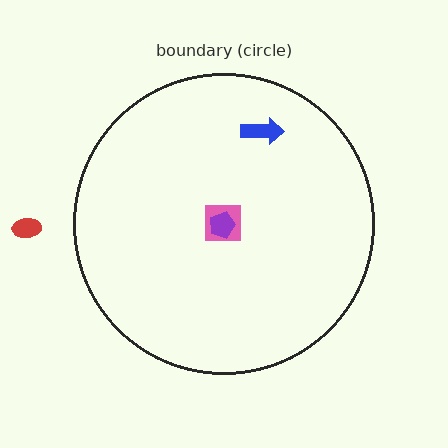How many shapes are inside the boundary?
3 inside, 1 outside.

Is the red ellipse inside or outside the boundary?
Outside.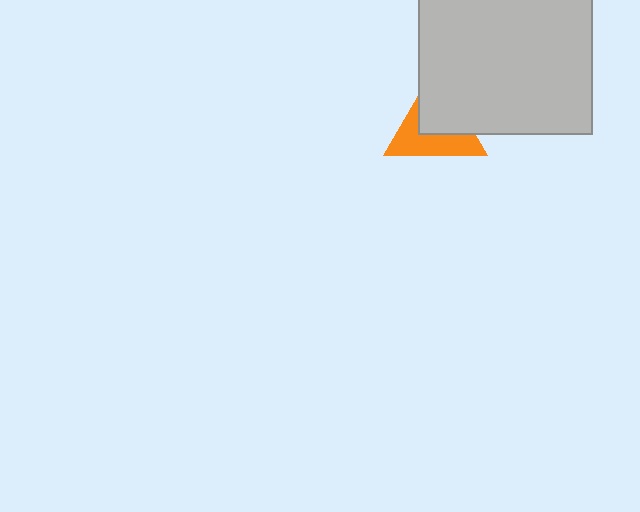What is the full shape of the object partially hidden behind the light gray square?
The partially hidden object is an orange triangle.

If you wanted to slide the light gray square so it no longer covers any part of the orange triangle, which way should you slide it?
Slide it toward the upper-right — that is the most direct way to separate the two shapes.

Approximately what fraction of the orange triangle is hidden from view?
Roughly 51% of the orange triangle is hidden behind the light gray square.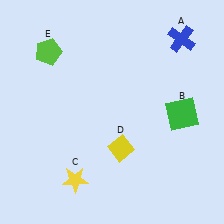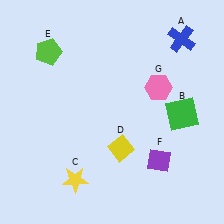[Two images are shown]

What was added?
A purple diamond (F), a pink hexagon (G) were added in Image 2.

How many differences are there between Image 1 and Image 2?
There are 2 differences between the two images.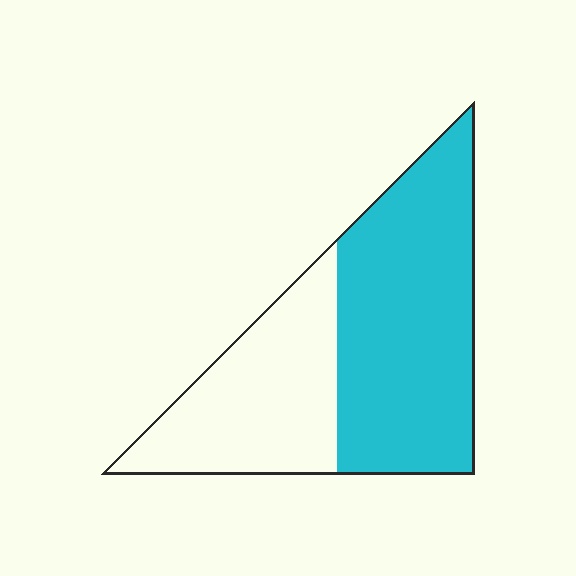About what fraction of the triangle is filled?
About three fifths (3/5).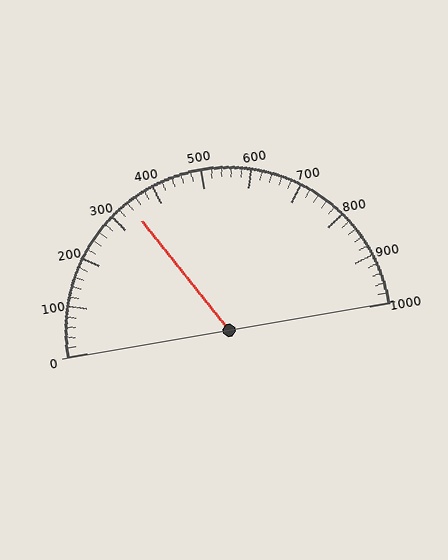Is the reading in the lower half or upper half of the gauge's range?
The reading is in the lower half of the range (0 to 1000).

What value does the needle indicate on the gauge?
The needle indicates approximately 340.